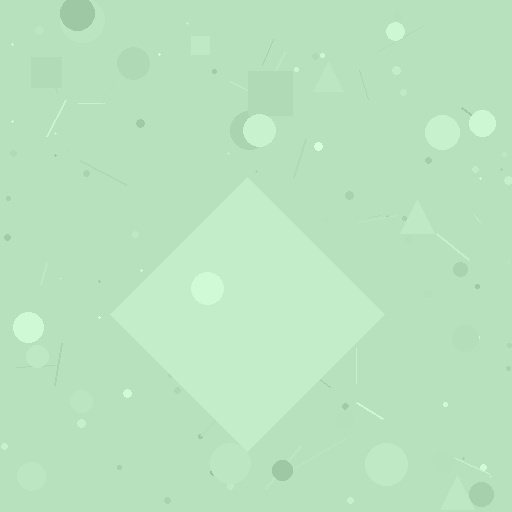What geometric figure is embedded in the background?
A diamond is embedded in the background.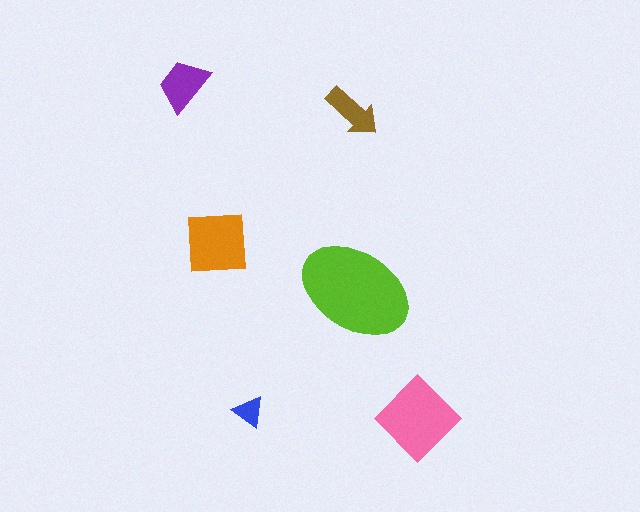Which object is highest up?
The purple trapezoid is topmost.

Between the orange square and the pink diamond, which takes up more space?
The pink diamond.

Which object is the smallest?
The blue triangle.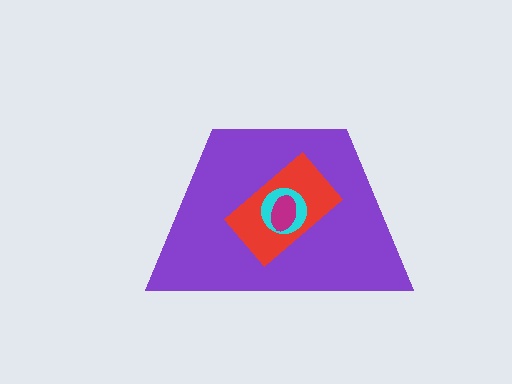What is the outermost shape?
The purple trapezoid.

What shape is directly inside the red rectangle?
The cyan circle.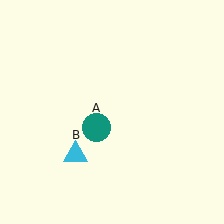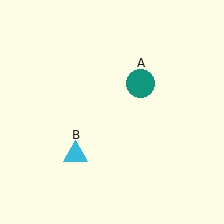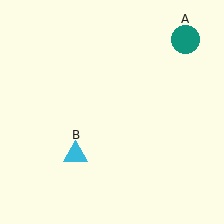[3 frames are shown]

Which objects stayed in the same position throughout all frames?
Cyan triangle (object B) remained stationary.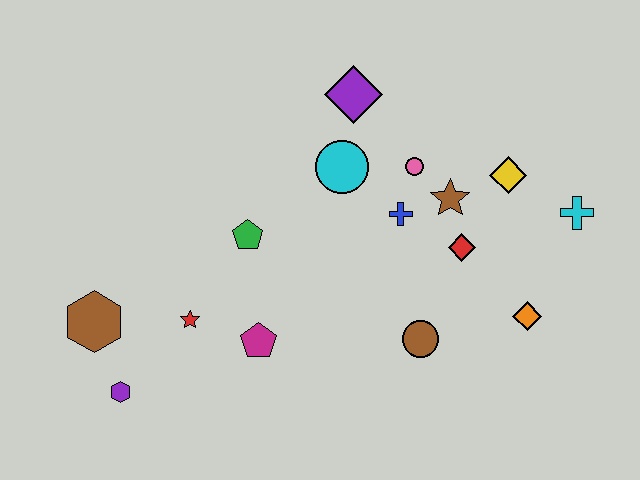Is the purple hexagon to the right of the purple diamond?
No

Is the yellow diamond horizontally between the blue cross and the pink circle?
No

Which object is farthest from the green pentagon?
The cyan cross is farthest from the green pentagon.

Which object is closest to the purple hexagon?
The brown hexagon is closest to the purple hexagon.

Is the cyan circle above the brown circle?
Yes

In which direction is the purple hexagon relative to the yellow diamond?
The purple hexagon is to the left of the yellow diamond.